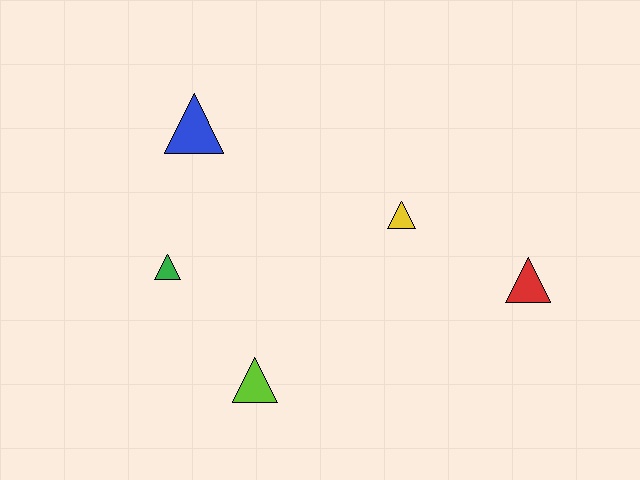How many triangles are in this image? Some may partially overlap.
There are 5 triangles.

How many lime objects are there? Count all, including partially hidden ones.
There is 1 lime object.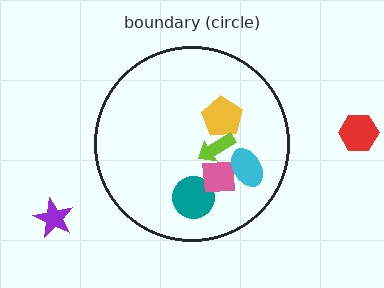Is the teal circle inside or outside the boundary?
Inside.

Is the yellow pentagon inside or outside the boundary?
Inside.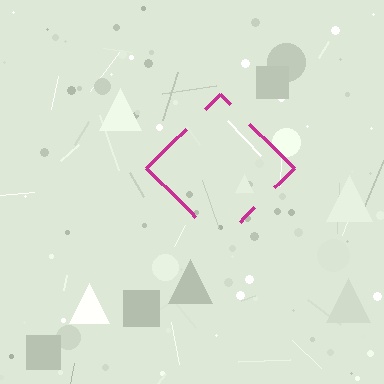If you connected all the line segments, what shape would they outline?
They would outline a diamond.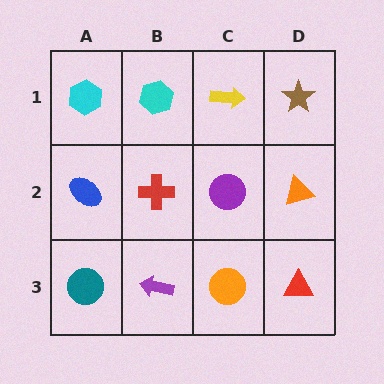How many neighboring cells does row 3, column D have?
2.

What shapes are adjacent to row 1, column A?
A blue ellipse (row 2, column A), a cyan hexagon (row 1, column B).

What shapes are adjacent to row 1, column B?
A red cross (row 2, column B), a cyan hexagon (row 1, column A), a yellow arrow (row 1, column C).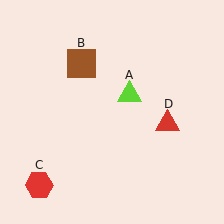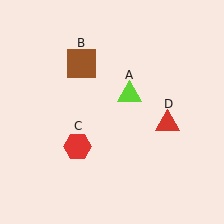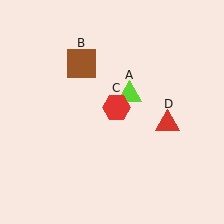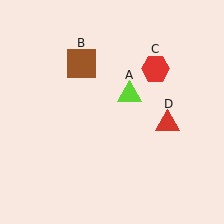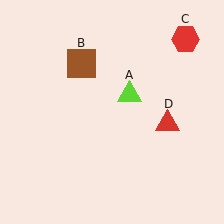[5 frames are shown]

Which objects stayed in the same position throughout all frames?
Lime triangle (object A) and brown square (object B) and red triangle (object D) remained stationary.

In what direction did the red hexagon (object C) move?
The red hexagon (object C) moved up and to the right.